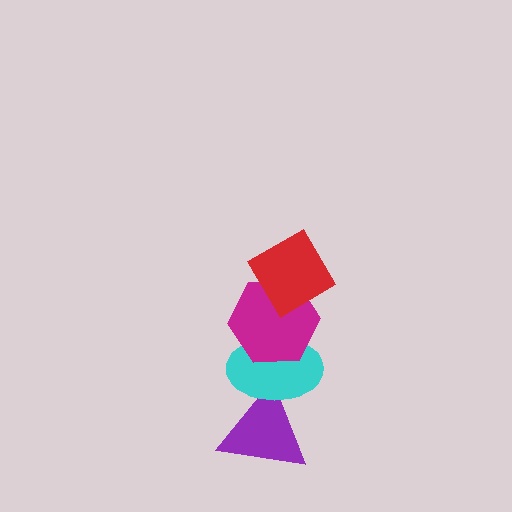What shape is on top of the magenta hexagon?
The red diamond is on top of the magenta hexagon.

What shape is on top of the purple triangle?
The cyan ellipse is on top of the purple triangle.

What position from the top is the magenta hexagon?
The magenta hexagon is 2nd from the top.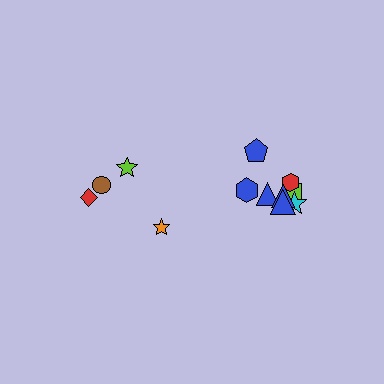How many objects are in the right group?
There are 8 objects.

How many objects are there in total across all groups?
There are 12 objects.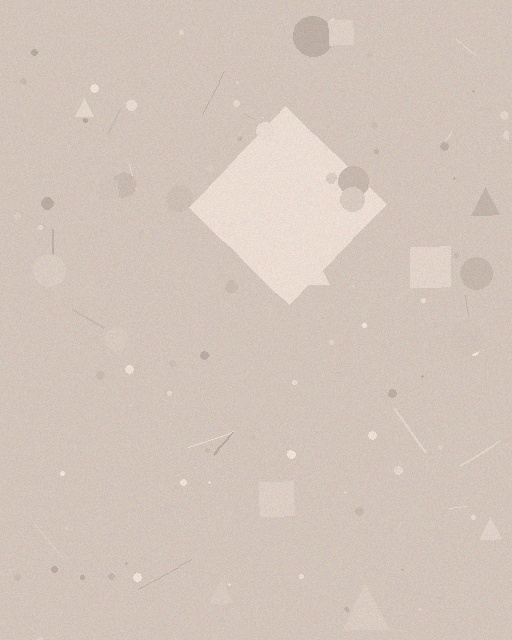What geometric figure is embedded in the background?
A diamond is embedded in the background.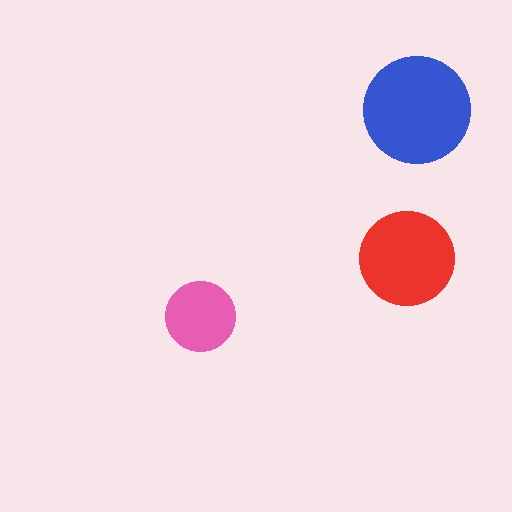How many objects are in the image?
There are 3 objects in the image.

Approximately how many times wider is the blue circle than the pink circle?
About 1.5 times wider.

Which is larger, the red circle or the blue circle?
The blue one.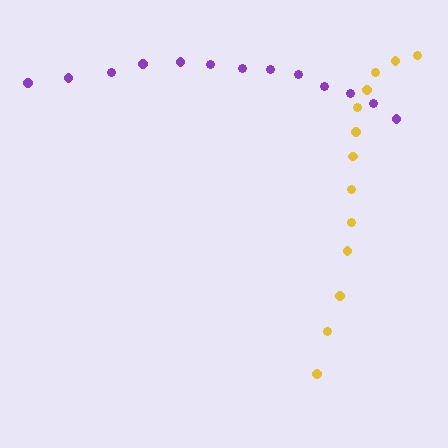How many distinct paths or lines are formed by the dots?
There are 2 distinct paths.